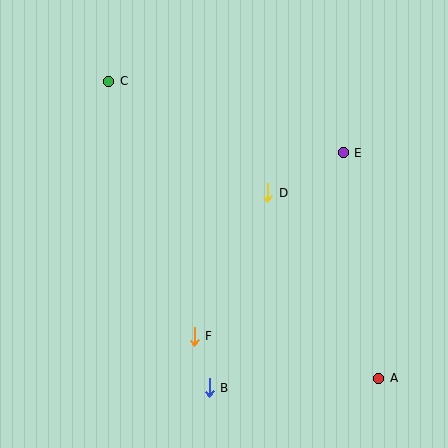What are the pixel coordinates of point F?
Point F is at (194, 336).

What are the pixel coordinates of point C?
Point C is at (109, 81).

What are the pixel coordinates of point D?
Point D is at (268, 193).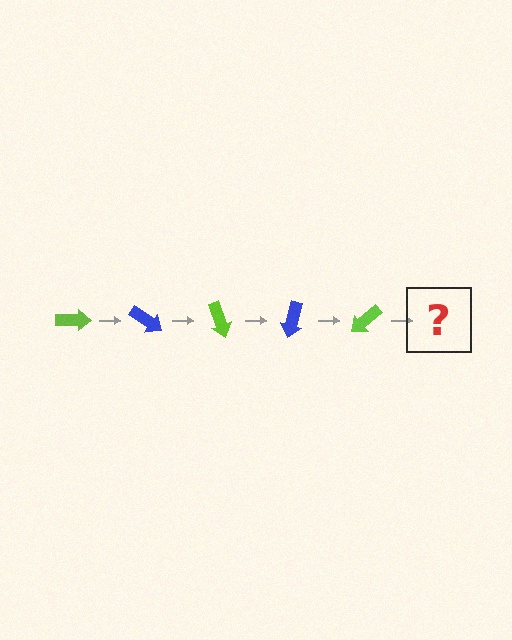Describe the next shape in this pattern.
It should be a blue arrow, rotated 175 degrees from the start.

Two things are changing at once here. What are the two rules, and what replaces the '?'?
The two rules are that it rotates 35 degrees each step and the color cycles through lime and blue. The '?' should be a blue arrow, rotated 175 degrees from the start.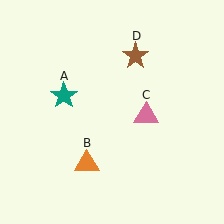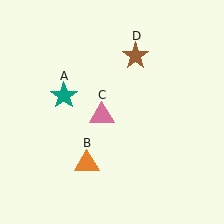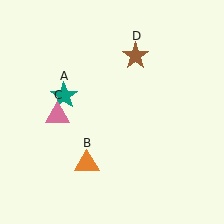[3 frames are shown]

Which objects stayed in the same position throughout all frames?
Teal star (object A) and orange triangle (object B) and brown star (object D) remained stationary.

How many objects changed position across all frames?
1 object changed position: pink triangle (object C).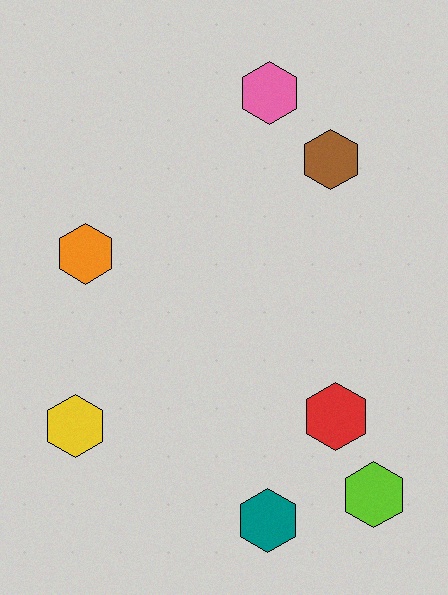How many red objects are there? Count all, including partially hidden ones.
There is 1 red object.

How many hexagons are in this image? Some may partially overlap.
There are 7 hexagons.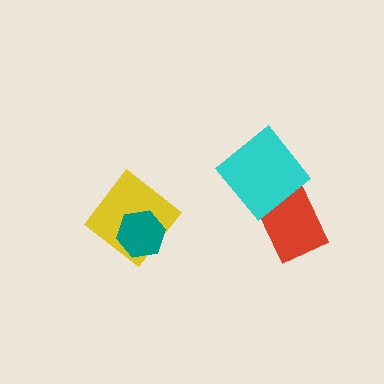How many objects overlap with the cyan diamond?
1 object overlaps with the cyan diamond.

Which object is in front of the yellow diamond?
The teal hexagon is in front of the yellow diamond.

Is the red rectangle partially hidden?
Yes, it is partially covered by another shape.